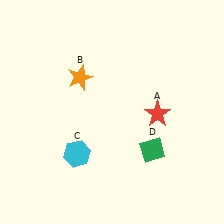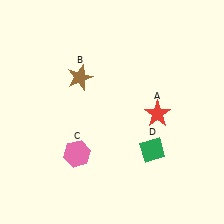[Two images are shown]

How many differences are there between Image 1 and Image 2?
There are 2 differences between the two images.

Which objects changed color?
B changed from orange to brown. C changed from cyan to pink.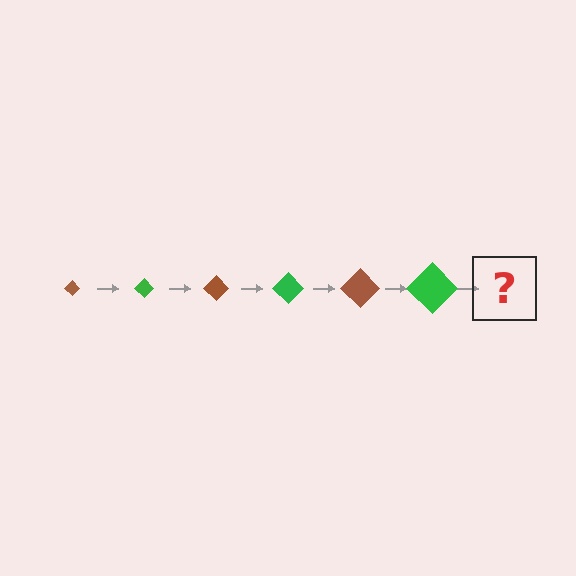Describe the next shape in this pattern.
It should be a brown diamond, larger than the previous one.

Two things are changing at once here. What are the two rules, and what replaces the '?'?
The two rules are that the diamond grows larger each step and the color cycles through brown and green. The '?' should be a brown diamond, larger than the previous one.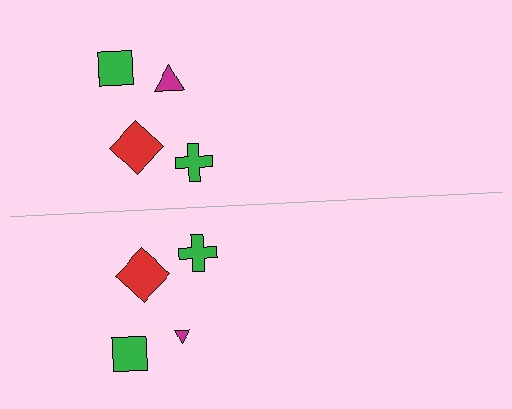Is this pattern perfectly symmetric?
No, the pattern is not perfectly symmetric. The magenta triangle on the bottom side has a different size than its mirror counterpart.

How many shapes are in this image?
There are 8 shapes in this image.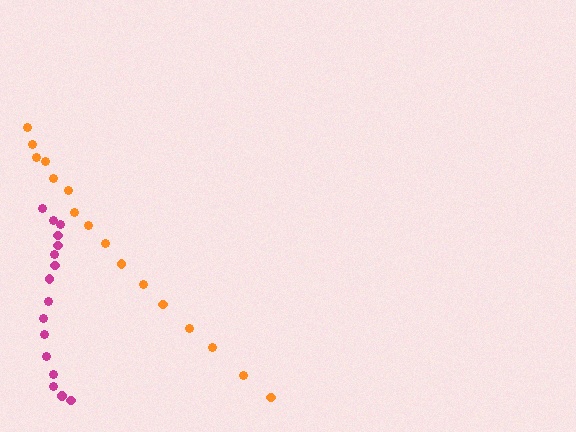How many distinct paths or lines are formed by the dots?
There are 2 distinct paths.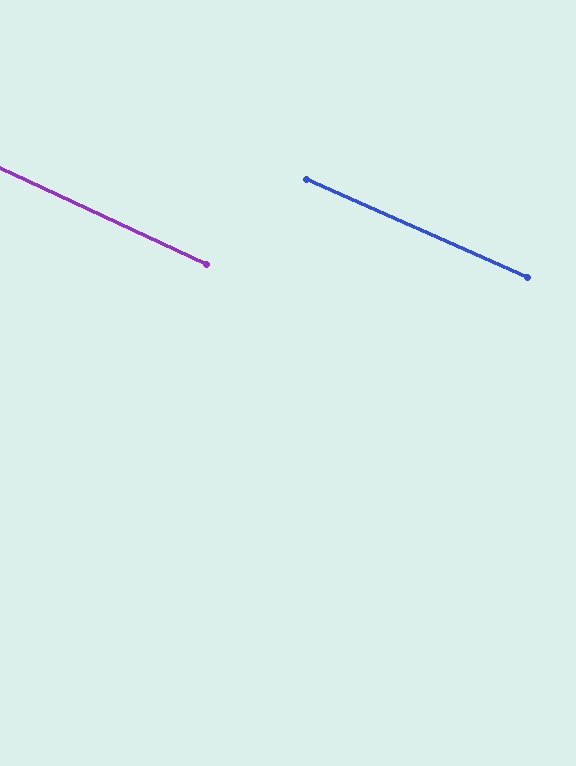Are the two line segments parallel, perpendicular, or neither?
Parallel — their directions differ by only 0.9°.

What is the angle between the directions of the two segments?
Approximately 1 degree.